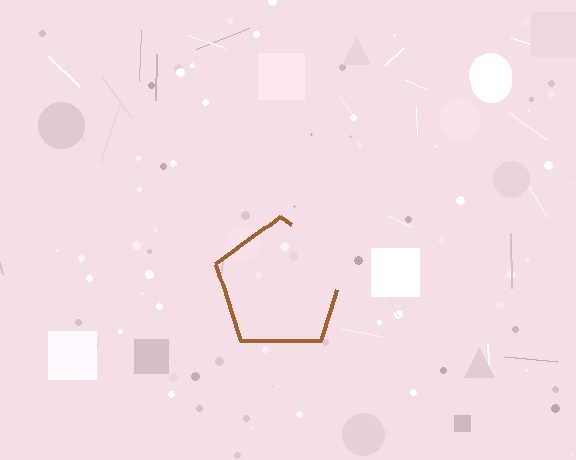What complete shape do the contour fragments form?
The contour fragments form a pentagon.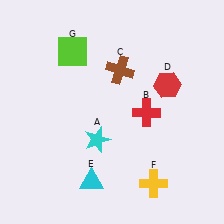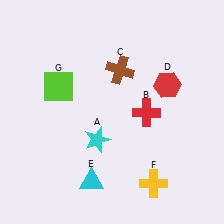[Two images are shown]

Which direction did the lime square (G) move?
The lime square (G) moved down.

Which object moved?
The lime square (G) moved down.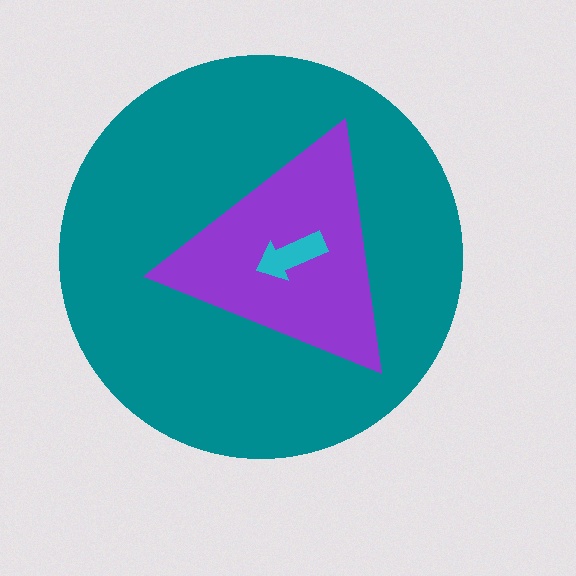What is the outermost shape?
The teal circle.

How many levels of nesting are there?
3.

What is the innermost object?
The cyan arrow.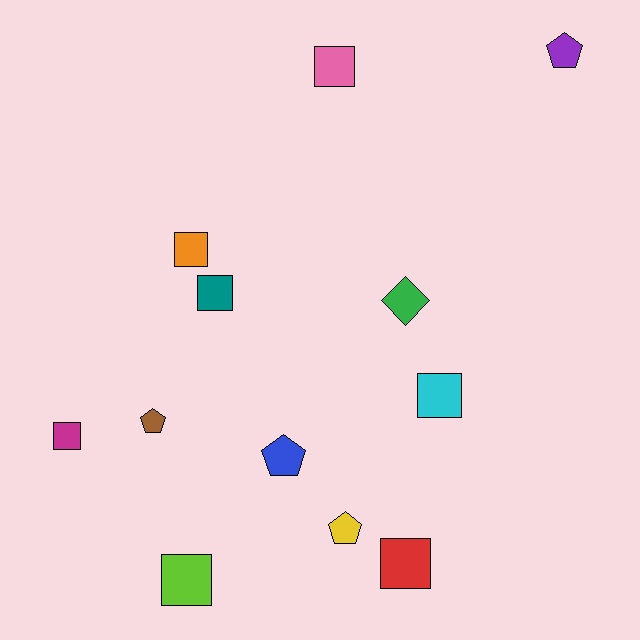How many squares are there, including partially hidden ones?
There are 7 squares.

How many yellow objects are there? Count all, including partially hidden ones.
There is 1 yellow object.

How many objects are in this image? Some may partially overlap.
There are 12 objects.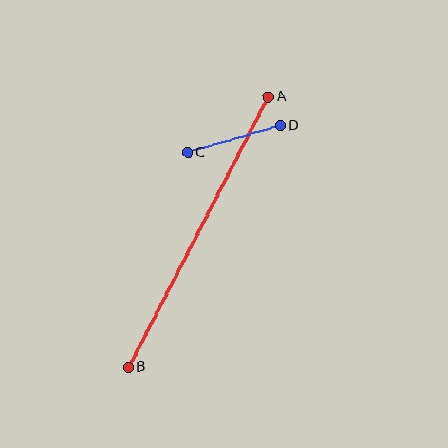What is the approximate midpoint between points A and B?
The midpoint is at approximately (198, 232) pixels.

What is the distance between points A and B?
The distance is approximately 304 pixels.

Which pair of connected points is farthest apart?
Points A and B are farthest apart.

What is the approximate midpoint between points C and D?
The midpoint is at approximately (234, 139) pixels.